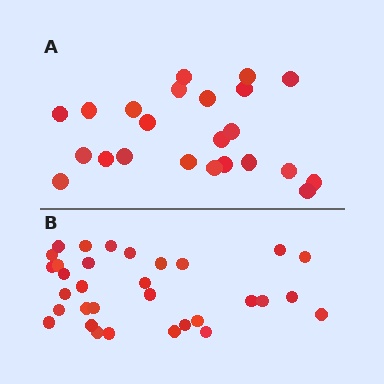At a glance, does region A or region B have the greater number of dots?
Region B (the bottom region) has more dots.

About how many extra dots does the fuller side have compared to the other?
Region B has roughly 8 or so more dots than region A.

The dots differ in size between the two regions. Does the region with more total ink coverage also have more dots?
No. Region A has more total ink coverage because its dots are larger, but region B actually contains more individual dots. Total area can be misleading — the number of items is what matters here.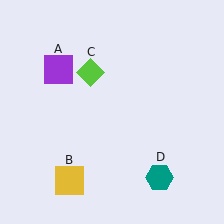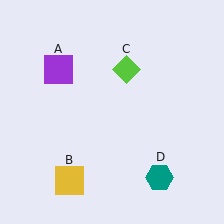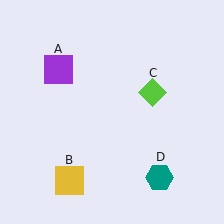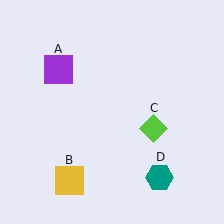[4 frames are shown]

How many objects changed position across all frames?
1 object changed position: lime diamond (object C).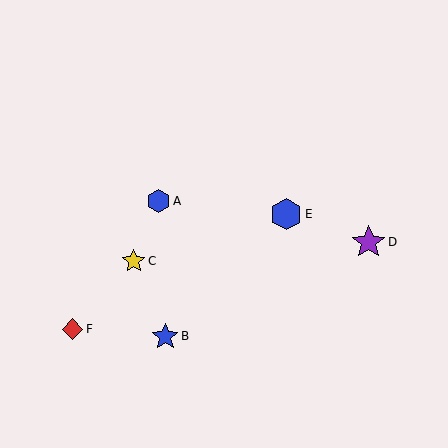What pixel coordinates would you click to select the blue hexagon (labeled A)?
Click at (158, 201) to select the blue hexagon A.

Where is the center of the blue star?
The center of the blue star is at (165, 336).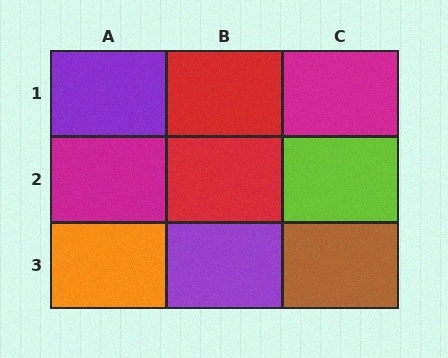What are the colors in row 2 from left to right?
Magenta, red, lime.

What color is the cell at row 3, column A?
Orange.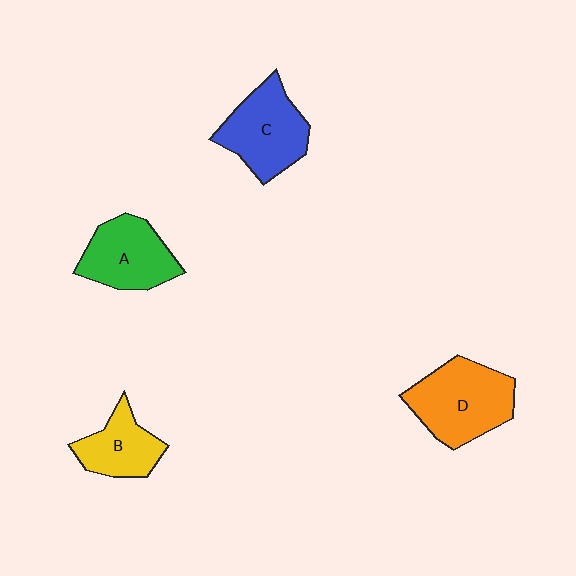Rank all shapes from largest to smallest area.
From largest to smallest: D (orange), C (blue), A (green), B (yellow).